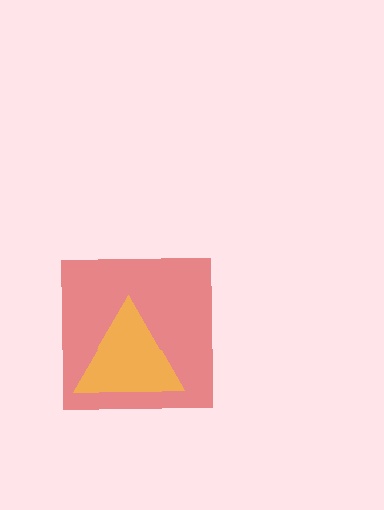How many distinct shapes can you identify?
There are 2 distinct shapes: a red square, a yellow triangle.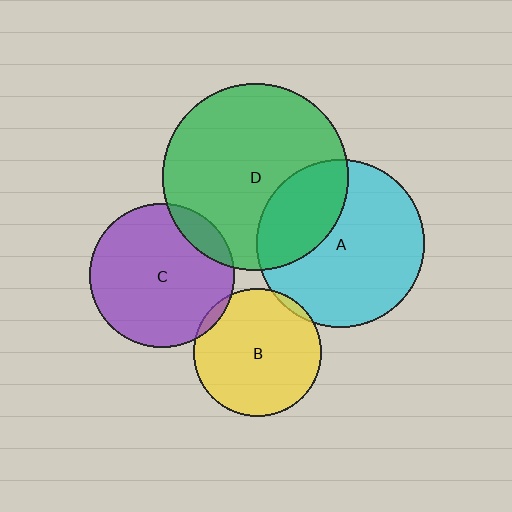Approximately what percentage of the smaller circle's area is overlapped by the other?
Approximately 5%.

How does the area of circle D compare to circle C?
Approximately 1.7 times.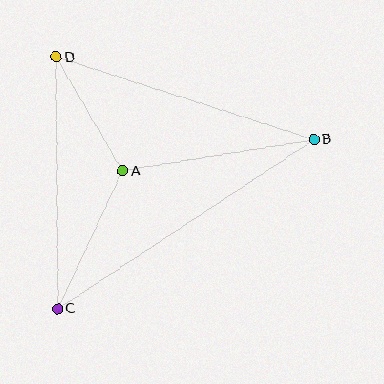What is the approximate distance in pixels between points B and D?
The distance between B and D is approximately 271 pixels.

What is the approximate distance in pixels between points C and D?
The distance between C and D is approximately 252 pixels.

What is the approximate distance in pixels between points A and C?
The distance between A and C is approximately 152 pixels.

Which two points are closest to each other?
Points A and D are closest to each other.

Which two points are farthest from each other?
Points B and C are farthest from each other.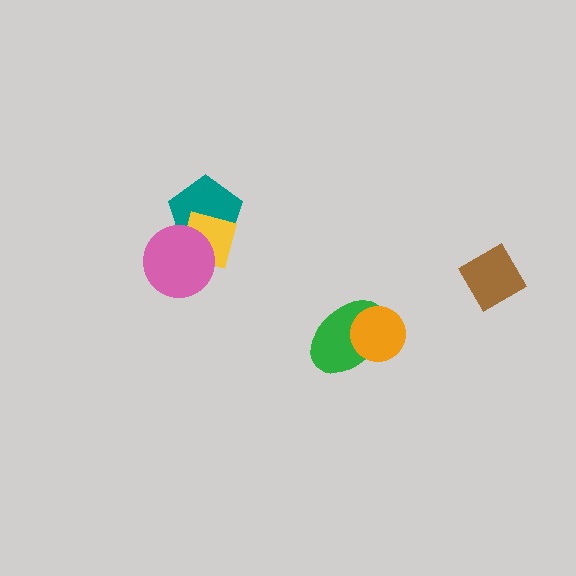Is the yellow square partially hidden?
Yes, it is partially covered by another shape.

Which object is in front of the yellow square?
The pink circle is in front of the yellow square.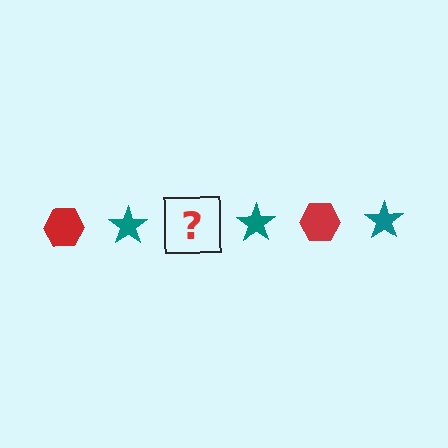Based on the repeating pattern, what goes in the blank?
The blank should be a red hexagon.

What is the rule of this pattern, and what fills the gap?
The rule is that the pattern alternates between red hexagon and teal star. The gap should be filled with a red hexagon.